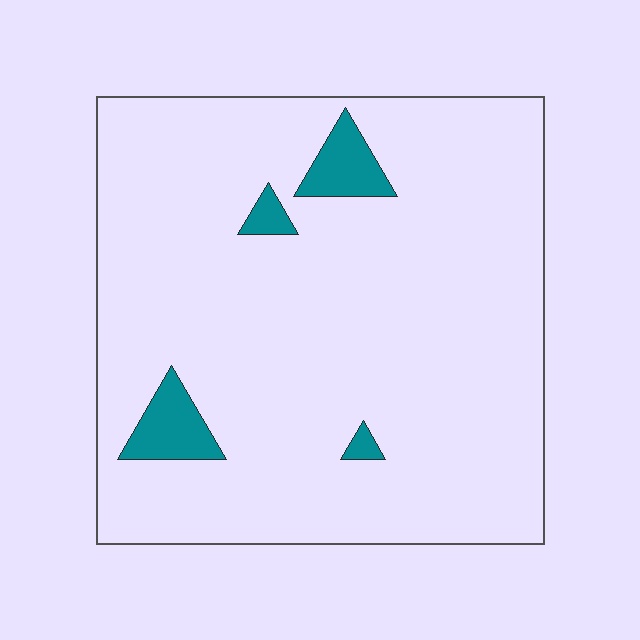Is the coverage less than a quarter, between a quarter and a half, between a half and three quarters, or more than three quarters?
Less than a quarter.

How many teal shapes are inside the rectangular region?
4.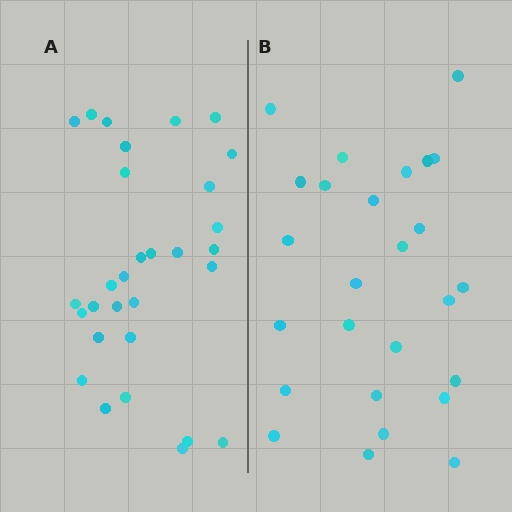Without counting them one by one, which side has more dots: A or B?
Region A (the left region) has more dots.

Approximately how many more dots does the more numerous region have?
Region A has about 4 more dots than region B.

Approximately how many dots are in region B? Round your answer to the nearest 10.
About 30 dots. (The exact count is 26, which rounds to 30.)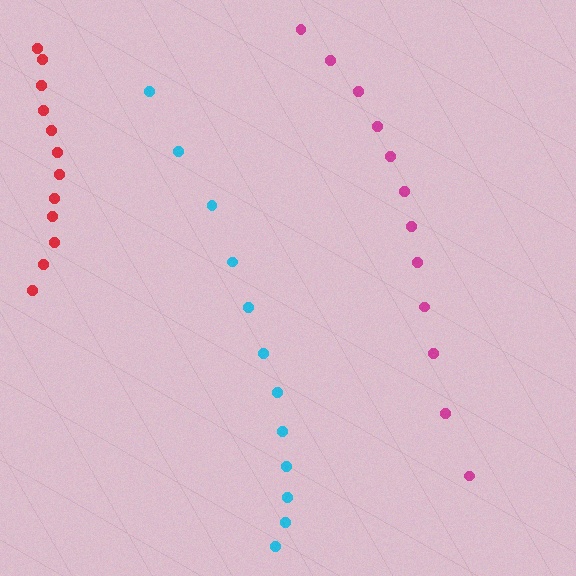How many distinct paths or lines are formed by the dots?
There are 3 distinct paths.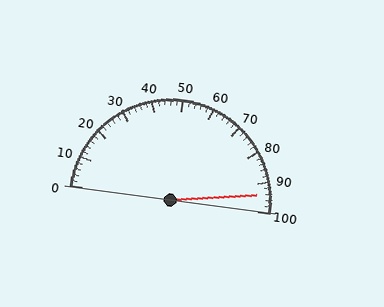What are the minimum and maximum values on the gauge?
The gauge ranges from 0 to 100.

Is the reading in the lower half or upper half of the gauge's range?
The reading is in the upper half of the range (0 to 100).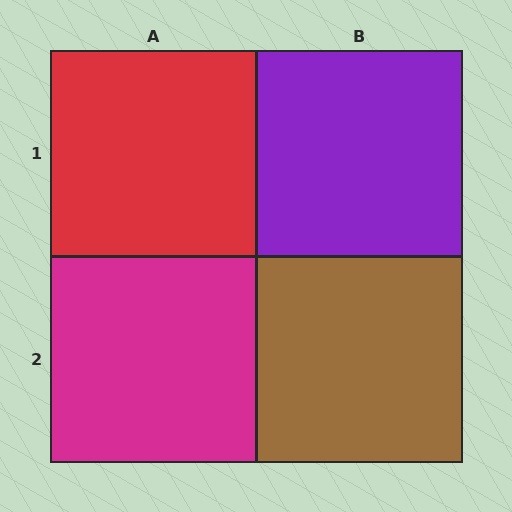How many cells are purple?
1 cell is purple.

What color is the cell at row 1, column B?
Purple.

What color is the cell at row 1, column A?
Red.